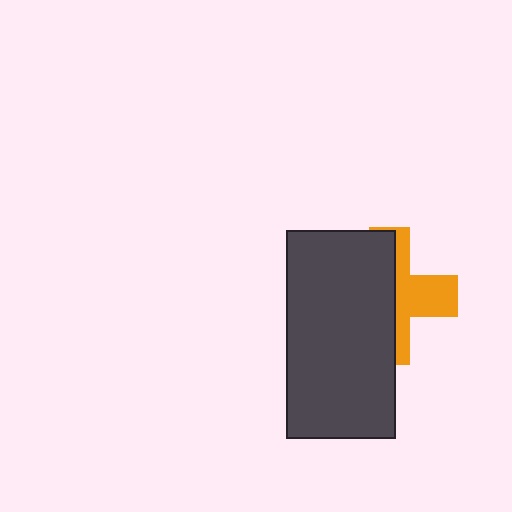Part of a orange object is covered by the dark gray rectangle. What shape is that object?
It is a cross.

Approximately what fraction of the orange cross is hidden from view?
Roughly 58% of the orange cross is hidden behind the dark gray rectangle.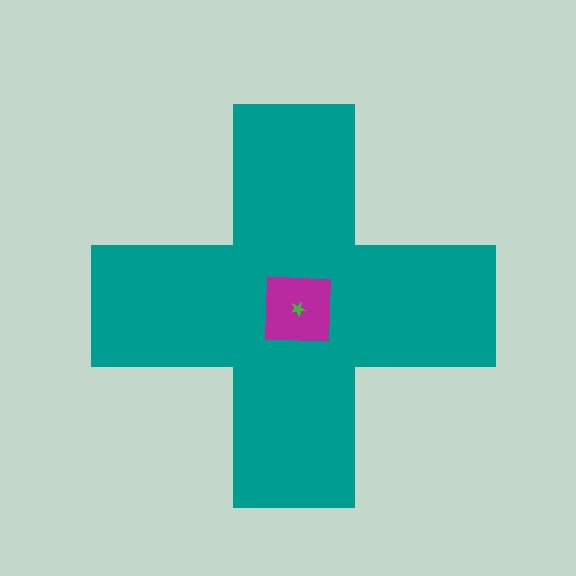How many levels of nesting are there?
3.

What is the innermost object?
The green star.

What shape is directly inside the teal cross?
The magenta square.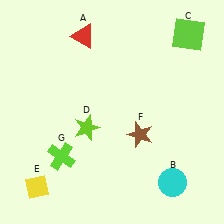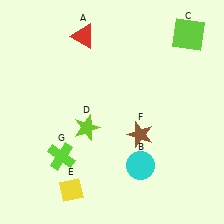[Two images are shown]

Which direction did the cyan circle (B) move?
The cyan circle (B) moved left.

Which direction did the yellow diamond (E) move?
The yellow diamond (E) moved right.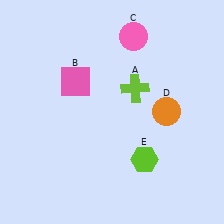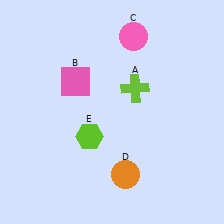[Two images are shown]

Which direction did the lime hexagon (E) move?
The lime hexagon (E) moved left.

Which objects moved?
The objects that moved are: the orange circle (D), the lime hexagon (E).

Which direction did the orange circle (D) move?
The orange circle (D) moved down.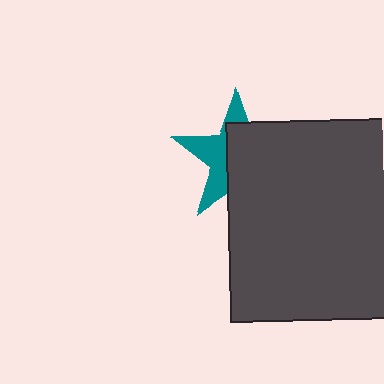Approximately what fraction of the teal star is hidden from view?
Roughly 58% of the teal star is hidden behind the dark gray square.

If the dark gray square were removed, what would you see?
You would see the complete teal star.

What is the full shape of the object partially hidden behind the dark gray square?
The partially hidden object is a teal star.